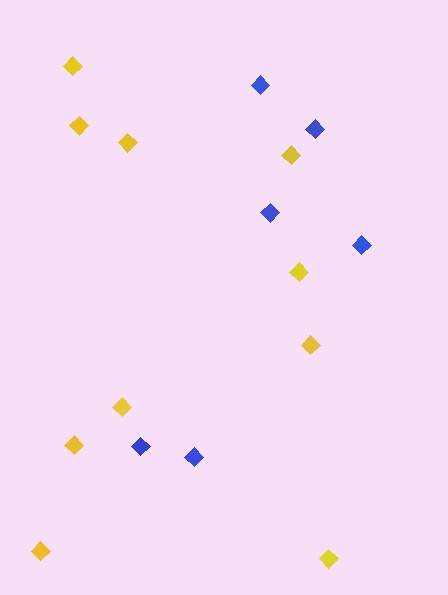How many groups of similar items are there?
There are 2 groups: one group of yellow diamonds (10) and one group of blue diamonds (6).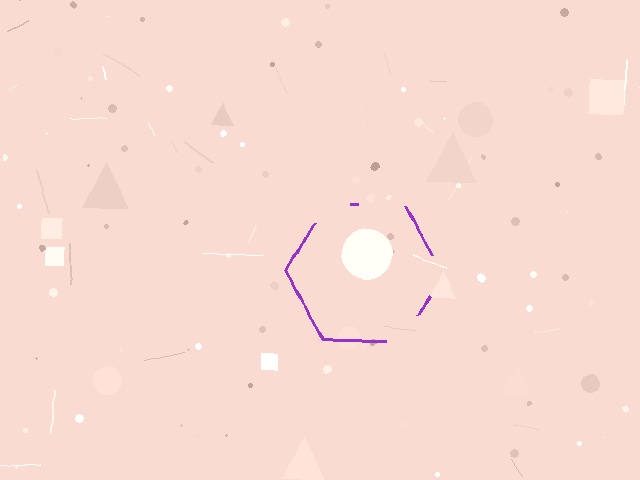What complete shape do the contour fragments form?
The contour fragments form a hexagon.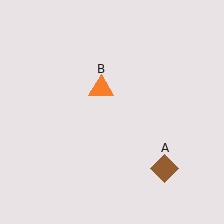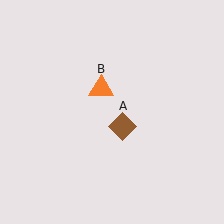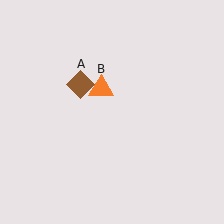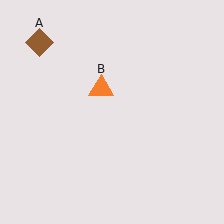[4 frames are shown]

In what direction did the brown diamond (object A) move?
The brown diamond (object A) moved up and to the left.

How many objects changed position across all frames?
1 object changed position: brown diamond (object A).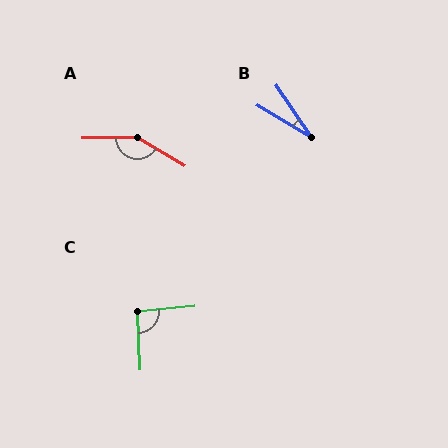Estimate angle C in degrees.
Approximately 93 degrees.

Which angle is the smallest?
B, at approximately 25 degrees.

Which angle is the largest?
A, at approximately 148 degrees.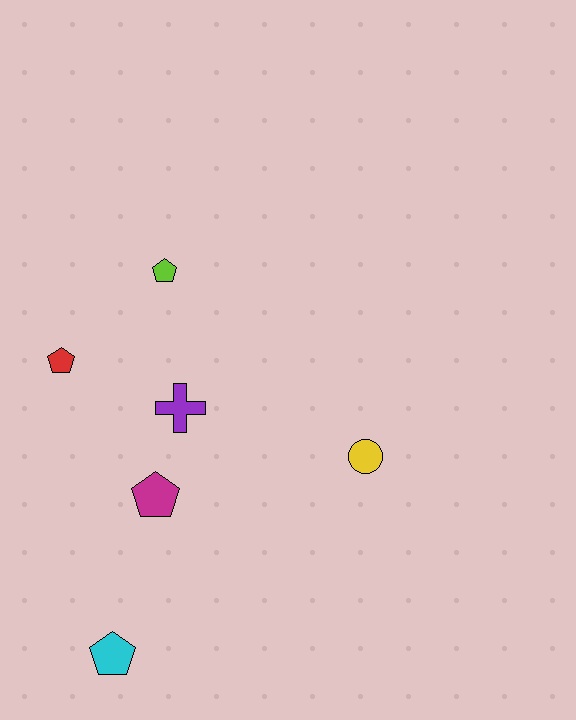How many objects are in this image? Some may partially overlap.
There are 6 objects.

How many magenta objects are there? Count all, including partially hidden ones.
There is 1 magenta object.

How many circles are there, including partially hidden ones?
There is 1 circle.